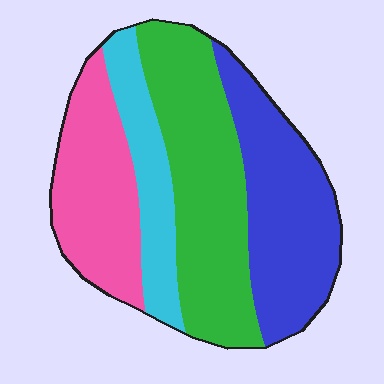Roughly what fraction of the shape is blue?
Blue takes up between a quarter and a half of the shape.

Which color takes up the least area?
Cyan, at roughly 15%.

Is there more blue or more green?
Green.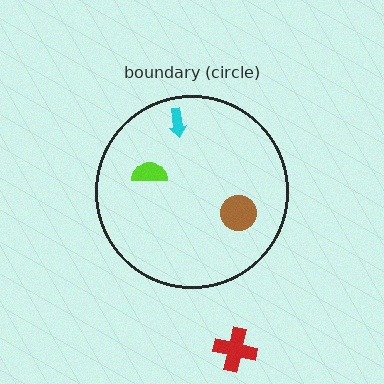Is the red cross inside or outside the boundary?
Outside.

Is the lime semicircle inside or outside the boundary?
Inside.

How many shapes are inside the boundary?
3 inside, 1 outside.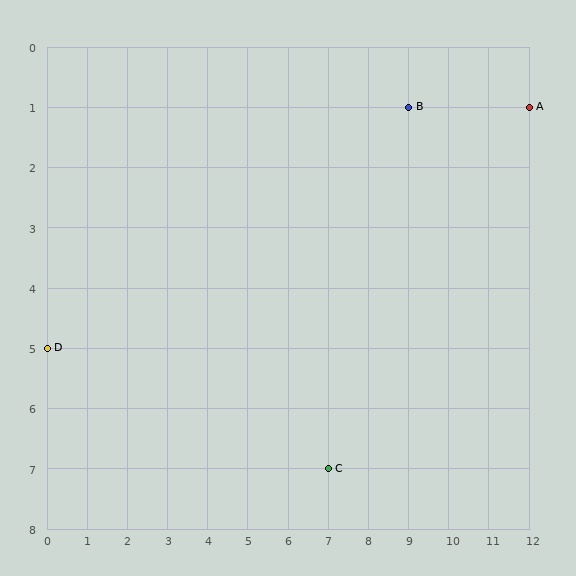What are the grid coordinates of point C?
Point C is at grid coordinates (7, 7).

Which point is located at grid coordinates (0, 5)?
Point D is at (0, 5).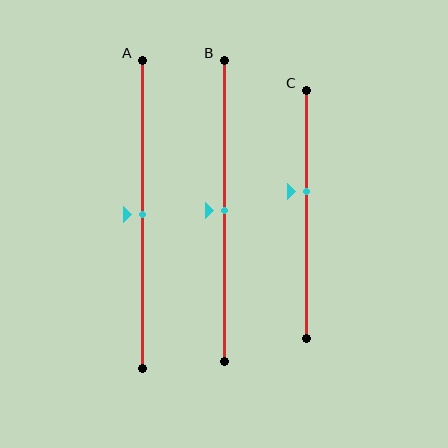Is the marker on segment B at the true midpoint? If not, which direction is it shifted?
Yes, the marker on segment B is at the true midpoint.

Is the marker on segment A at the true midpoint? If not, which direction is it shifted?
Yes, the marker on segment A is at the true midpoint.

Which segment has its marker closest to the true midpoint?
Segment A has its marker closest to the true midpoint.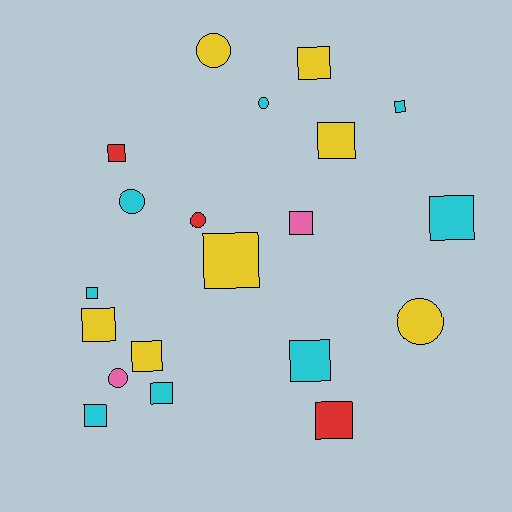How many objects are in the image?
There are 20 objects.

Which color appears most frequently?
Cyan, with 8 objects.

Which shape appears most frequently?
Square, with 14 objects.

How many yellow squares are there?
There are 5 yellow squares.